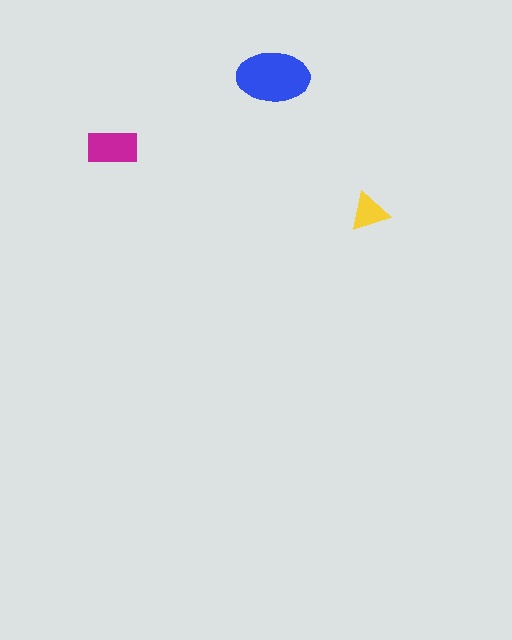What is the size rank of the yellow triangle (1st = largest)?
3rd.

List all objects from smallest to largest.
The yellow triangle, the magenta rectangle, the blue ellipse.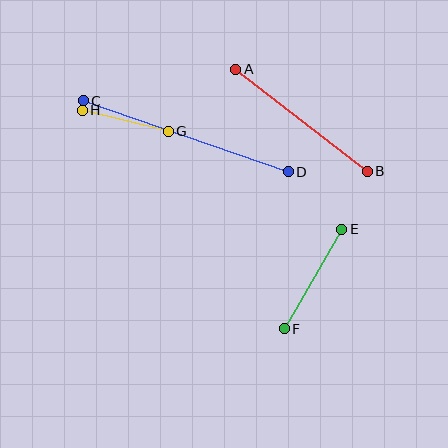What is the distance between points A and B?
The distance is approximately 166 pixels.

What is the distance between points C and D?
The distance is approximately 217 pixels.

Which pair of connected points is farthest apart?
Points C and D are farthest apart.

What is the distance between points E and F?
The distance is approximately 115 pixels.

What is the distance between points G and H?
The distance is approximately 88 pixels.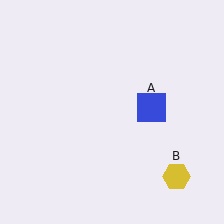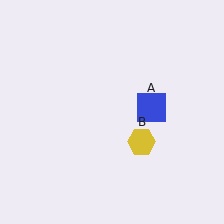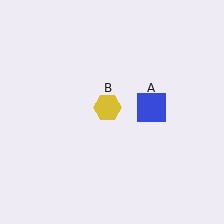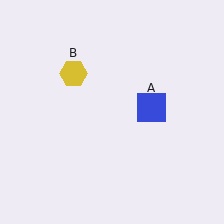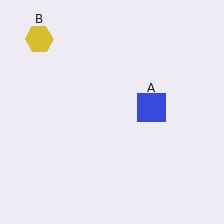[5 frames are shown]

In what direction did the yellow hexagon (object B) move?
The yellow hexagon (object B) moved up and to the left.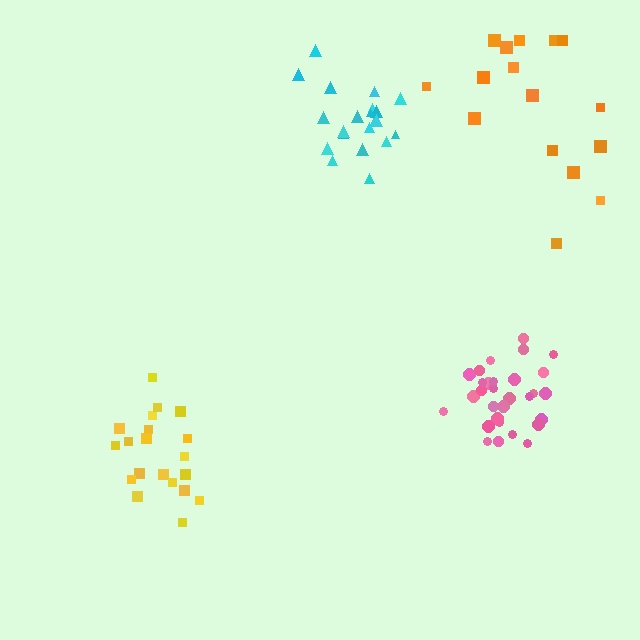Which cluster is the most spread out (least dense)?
Orange.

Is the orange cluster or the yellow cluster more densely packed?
Yellow.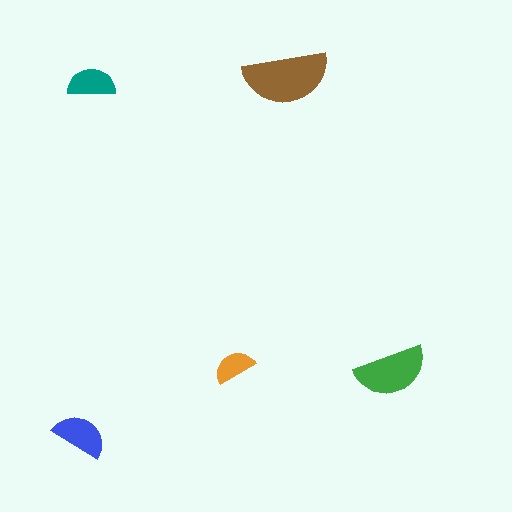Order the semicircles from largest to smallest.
the brown one, the green one, the blue one, the teal one, the orange one.